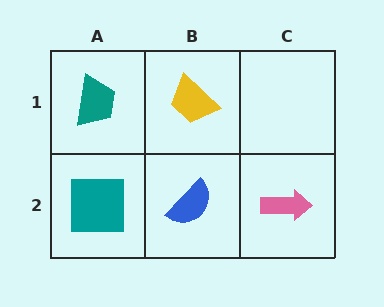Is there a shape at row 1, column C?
No, that cell is empty.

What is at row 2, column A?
A teal square.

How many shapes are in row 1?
2 shapes.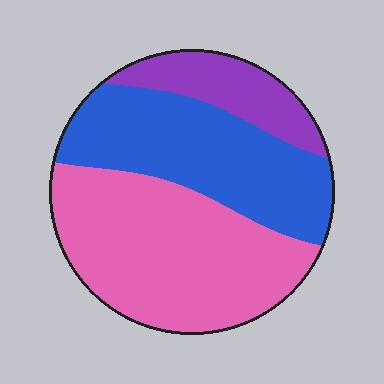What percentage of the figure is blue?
Blue takes up about three eighths (3/8) of the figure.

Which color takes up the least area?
Purple, at roughly 15%.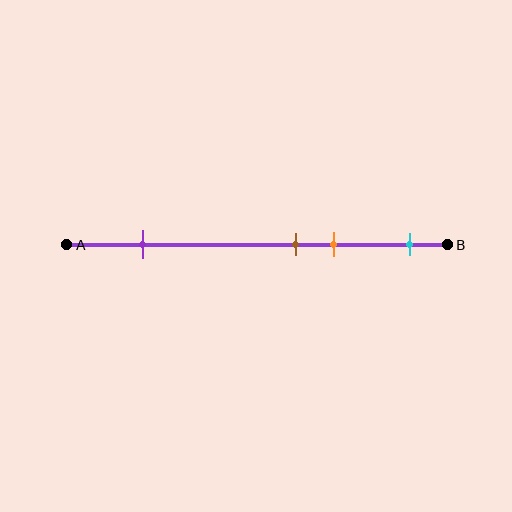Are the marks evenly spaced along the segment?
No, the marks are not evenly spaced.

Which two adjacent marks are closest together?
The brown and orange marks are the closest adjacent pair.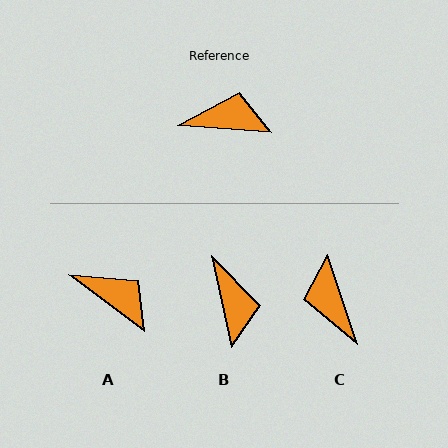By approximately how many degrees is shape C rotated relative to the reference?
Approximately 113 degrees counter-clockwise.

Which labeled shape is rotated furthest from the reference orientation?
C, about 113 degrees away.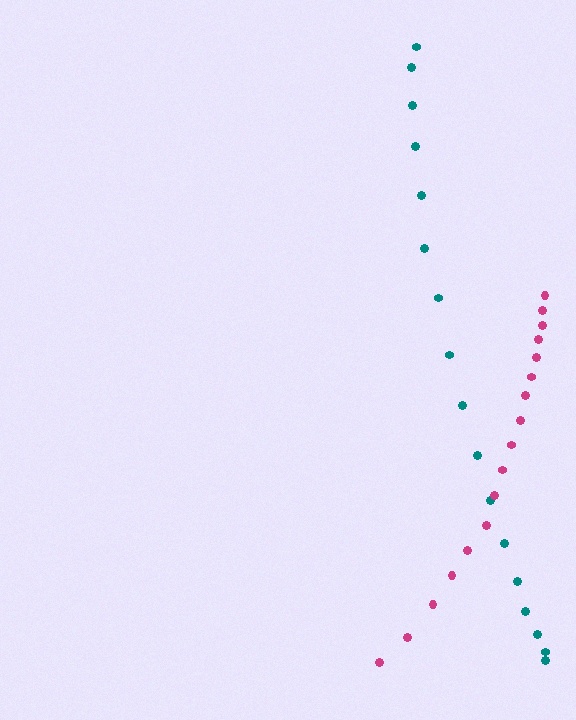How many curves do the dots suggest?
There are 2 distinct paths.